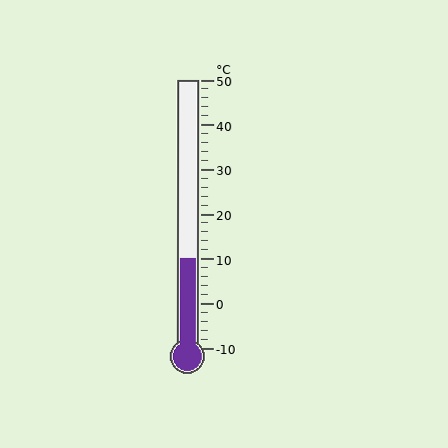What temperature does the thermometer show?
The thermometer shows approximately 10°C.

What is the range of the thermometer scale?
The thermometer scale ranges from -10°C to 50°C.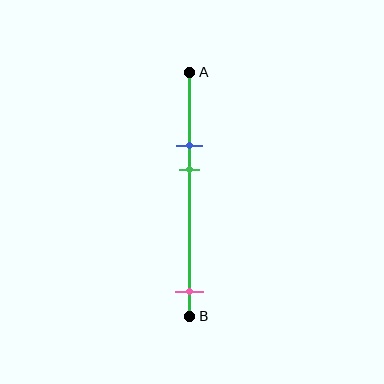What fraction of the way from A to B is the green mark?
The green mark is approximately 40% (0.4) of the way from A to B.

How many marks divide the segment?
There are 3 marks dividing the segment.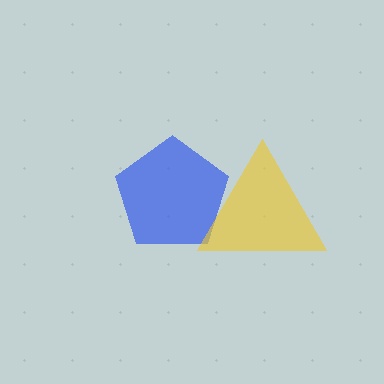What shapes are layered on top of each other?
The layered shapes are: a blue pentagon, a yellow triangle.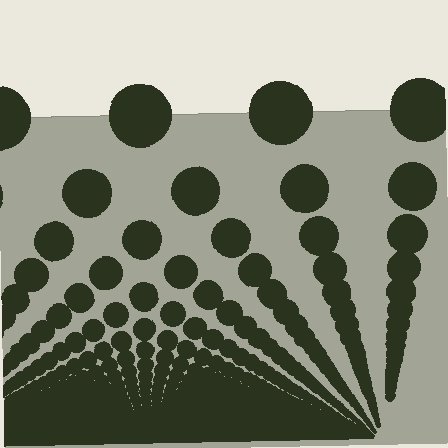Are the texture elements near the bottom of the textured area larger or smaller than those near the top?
Smaller. The gradient is inverted — elements near the bottom are smaller and denser.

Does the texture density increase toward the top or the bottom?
Density increases toward the bottom.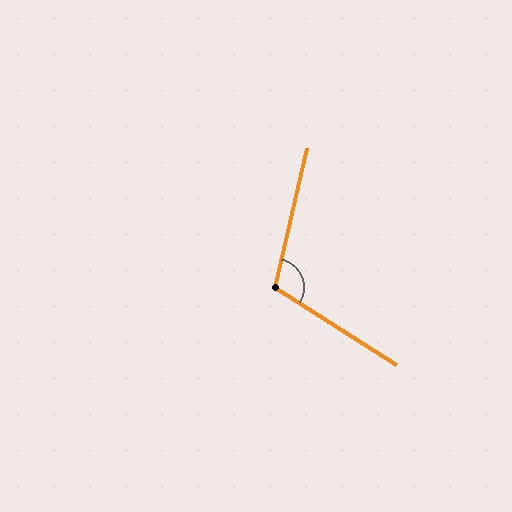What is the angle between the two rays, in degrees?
Approximately 110 degrees.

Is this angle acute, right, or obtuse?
It is obtuse.